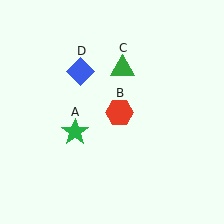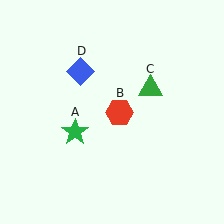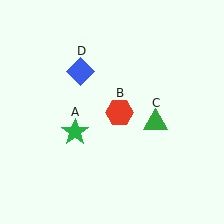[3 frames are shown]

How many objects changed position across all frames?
1 object changed position: green triangle (object C).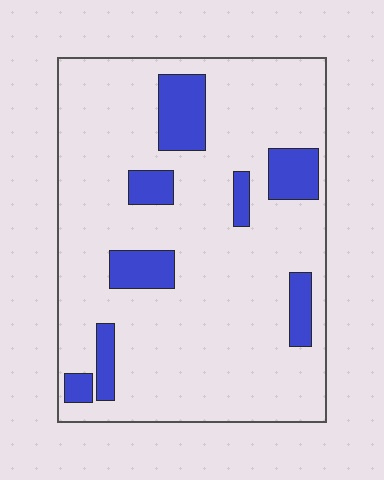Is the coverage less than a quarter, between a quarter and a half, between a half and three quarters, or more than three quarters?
Less than a quarter.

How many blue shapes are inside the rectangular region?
8.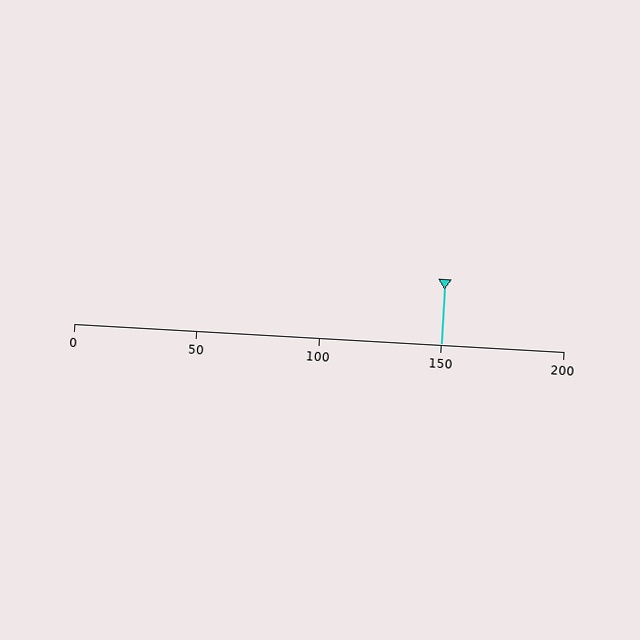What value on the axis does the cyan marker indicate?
The marker indicates approximately 150.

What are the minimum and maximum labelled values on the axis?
The axis runs from 0 to 200.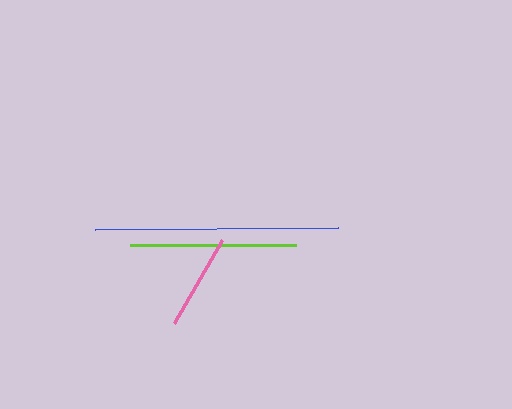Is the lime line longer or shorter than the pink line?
The lime line is longer than the pink line.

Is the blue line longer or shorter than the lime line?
The blue line is longer than the lime line.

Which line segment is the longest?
The blue line is the longest at approximately 242 pixels.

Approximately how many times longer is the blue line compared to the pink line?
The blue line is approximately 2.5 times the length of the pink line.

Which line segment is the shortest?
The pink line is the shortest at approximately 96 pixels.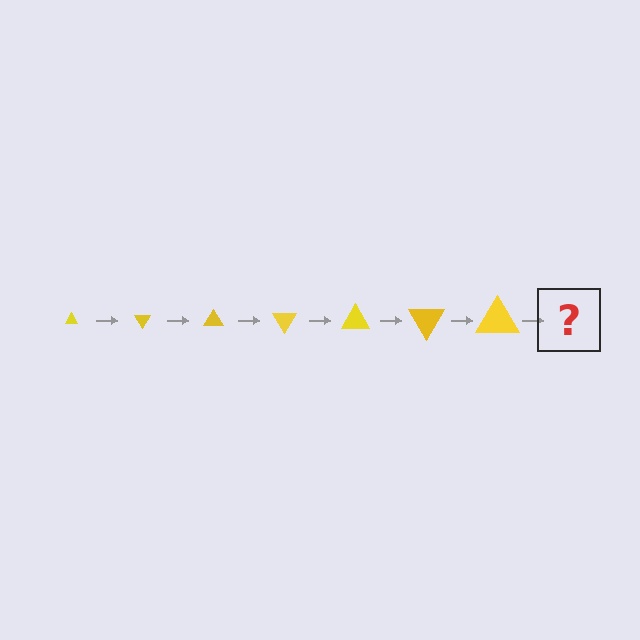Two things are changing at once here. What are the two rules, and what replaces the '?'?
The two rules are that the triangle grows larger each step and it rotates 60 degrees each step. The '?' should be a triangle, larger than the previous one and rotated 420 degrees from the start.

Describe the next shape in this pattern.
It should be a triangle, larger than the previous one and rotated 420 degrees from the start.